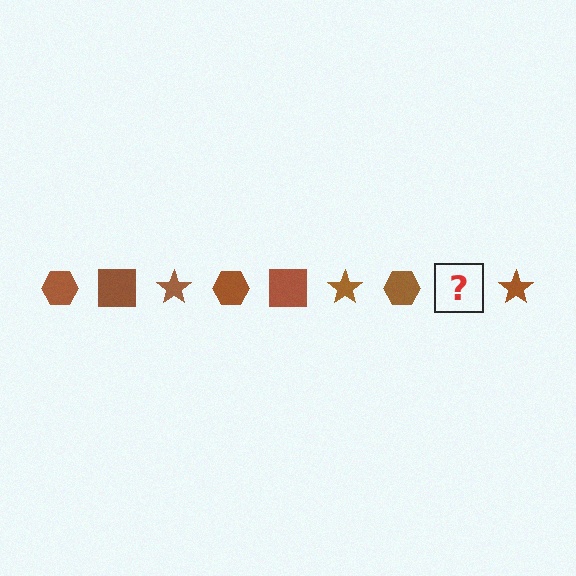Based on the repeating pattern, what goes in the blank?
The blank should be a brown square.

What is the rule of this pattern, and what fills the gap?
The rule is that the pattern cycles through hexagon, square, star shapes in brown. The gap should be filled with a brown square.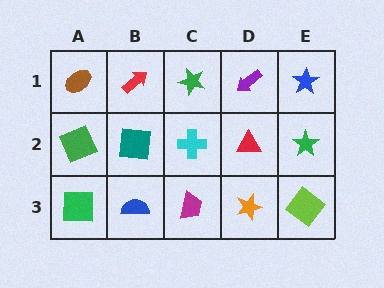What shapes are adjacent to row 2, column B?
A red arrow (row 1, column B), a blue semicircle (row 3, column B), a green square (row 2, column A), a cyan cross (row 2, column C).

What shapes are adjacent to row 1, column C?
A cyan cross (row 2, column C), a red arrow (row 1, column B), a purple arrow (row 1, column D).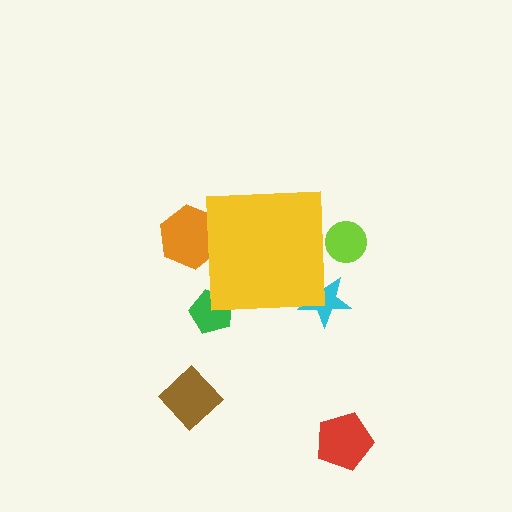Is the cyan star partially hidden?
Yes, the cyan star is partially hidden behind the yellow square.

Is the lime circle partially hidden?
Yes, the lime circle is partially hidden behind the yellow square.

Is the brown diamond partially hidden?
No, the brown diamond is fully visible.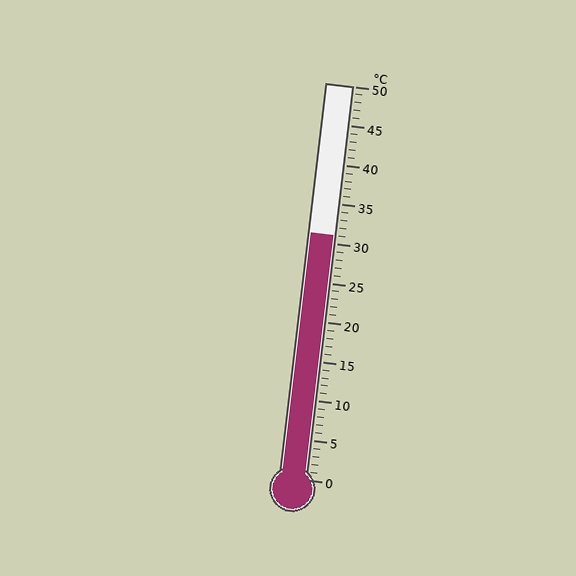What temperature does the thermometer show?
The thermometer shows approximately 31°C.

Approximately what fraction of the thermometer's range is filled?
The thermometer is filled to approximately 60% of its range.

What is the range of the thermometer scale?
The thermometer scale ranges from 0°C to 50°C.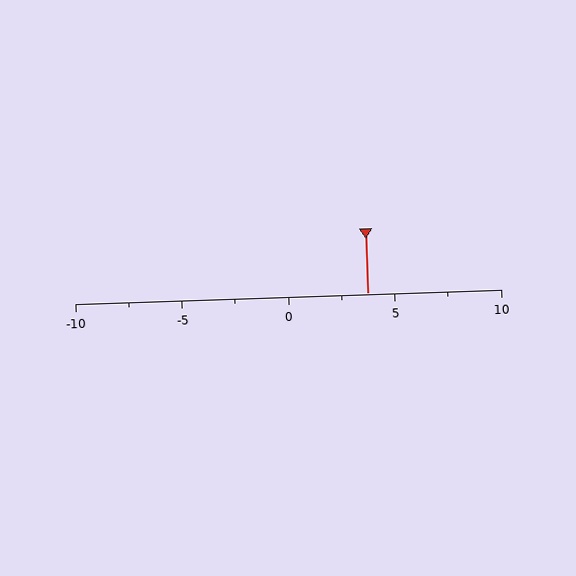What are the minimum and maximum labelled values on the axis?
The axis runs from -10 to 10.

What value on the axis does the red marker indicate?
The marker indicates approximately 3.8.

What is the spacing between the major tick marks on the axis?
The major ticks are spaced 5 apart.